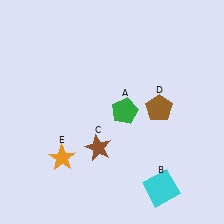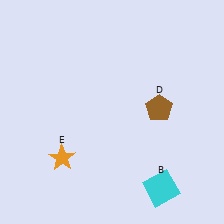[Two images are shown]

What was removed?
The brown star (C), the green pentagon (A) were removed in Image 2.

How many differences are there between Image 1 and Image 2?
There are 2 differences between the two images.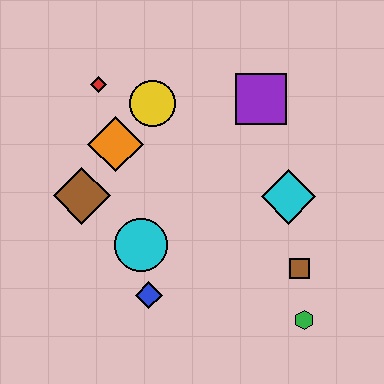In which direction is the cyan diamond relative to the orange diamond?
The cyan diamond is to the right of the orange diamond.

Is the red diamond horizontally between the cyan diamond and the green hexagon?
No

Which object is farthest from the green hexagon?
The red diamond is farthest from the green hexagon.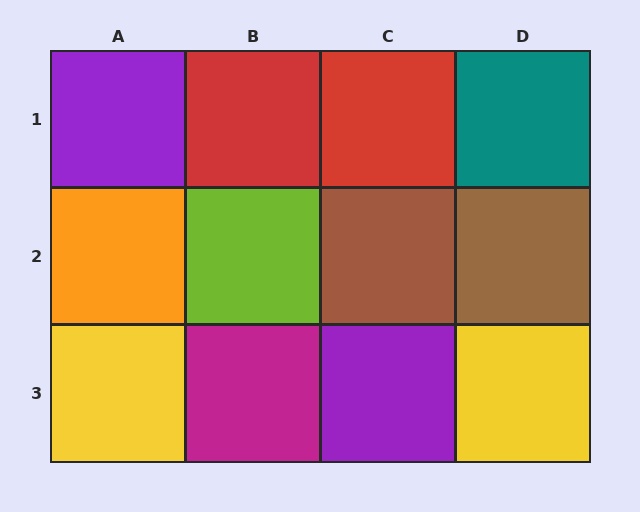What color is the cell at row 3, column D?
Yellow.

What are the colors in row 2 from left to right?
Orange, lime, brown, brown.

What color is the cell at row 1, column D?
Teal.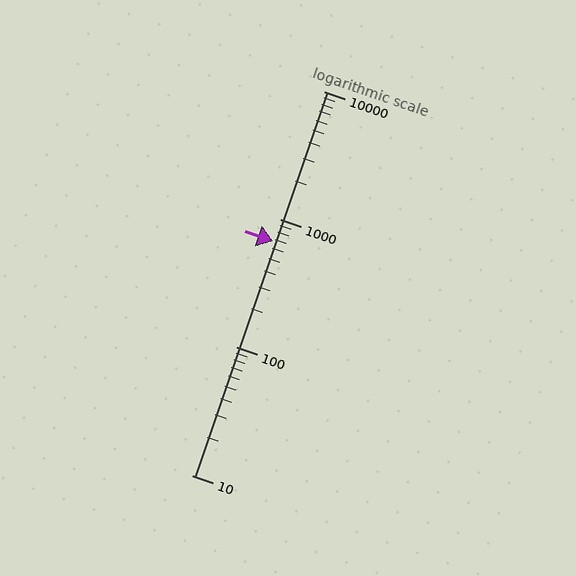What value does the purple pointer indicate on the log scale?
The pointer indicates approximately 680.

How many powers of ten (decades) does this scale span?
The scale spans 3 decades, from 10 to 10000.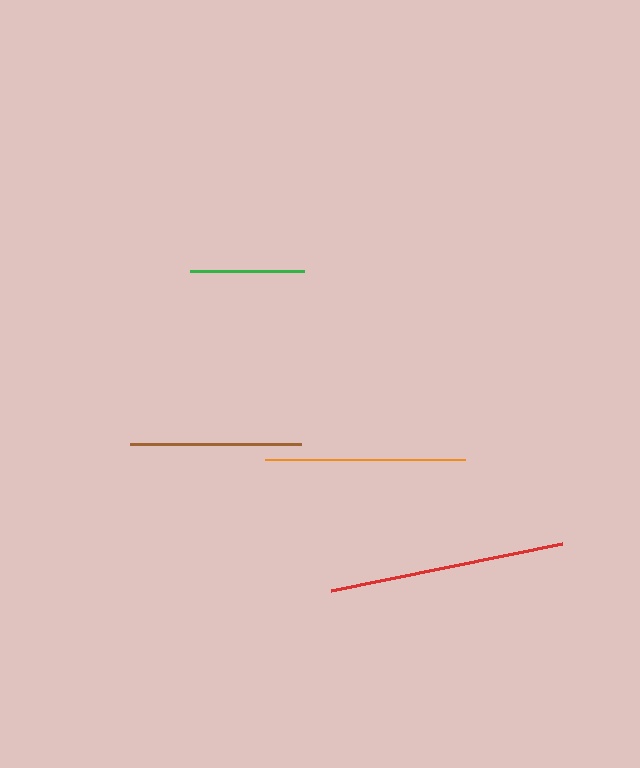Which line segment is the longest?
The red line is the longest at approximately 236 pixels.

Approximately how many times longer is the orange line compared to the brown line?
The orange line is approximately 1.2 times the length of the brown line.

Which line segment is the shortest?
The green line is the shortest at approximately 114 pixels.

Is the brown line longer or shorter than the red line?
The red line is longer than the brown line.